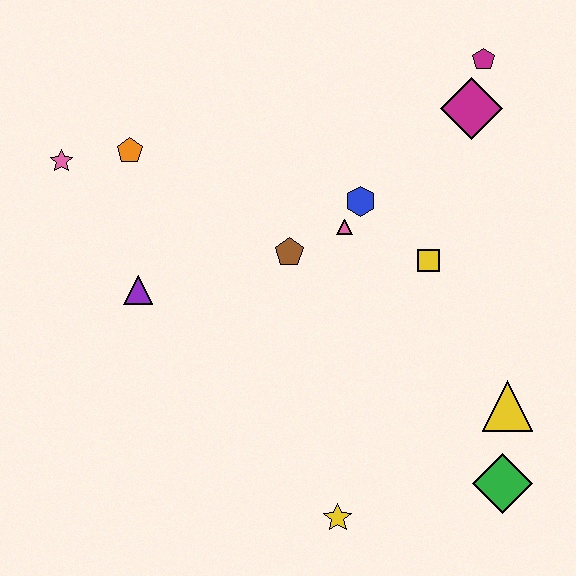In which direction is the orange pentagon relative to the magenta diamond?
The orange pentagon is to the left of the magenta diamond.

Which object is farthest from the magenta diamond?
The yellow star is farthest from the magenta diamond.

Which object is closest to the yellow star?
The green diamond is closest to the yellow star.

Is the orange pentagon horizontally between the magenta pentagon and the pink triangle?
No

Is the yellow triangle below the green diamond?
No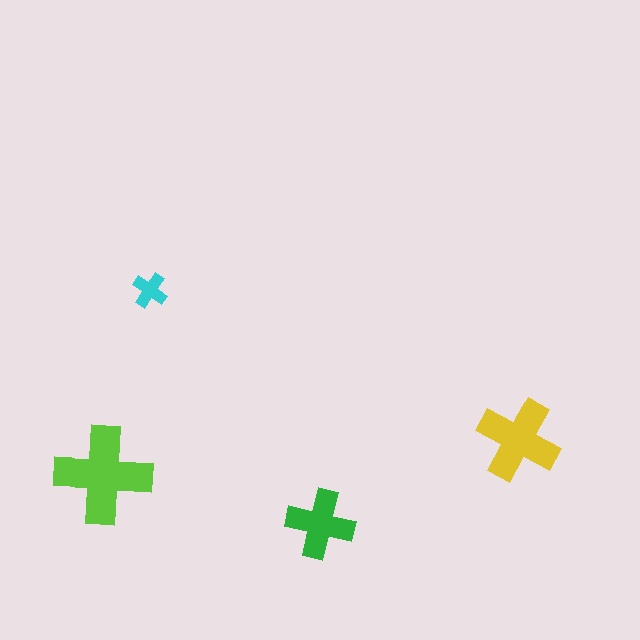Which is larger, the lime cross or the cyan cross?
The lime one.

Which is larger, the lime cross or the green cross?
The lime one.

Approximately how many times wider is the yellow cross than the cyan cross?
About 2.5 times wider.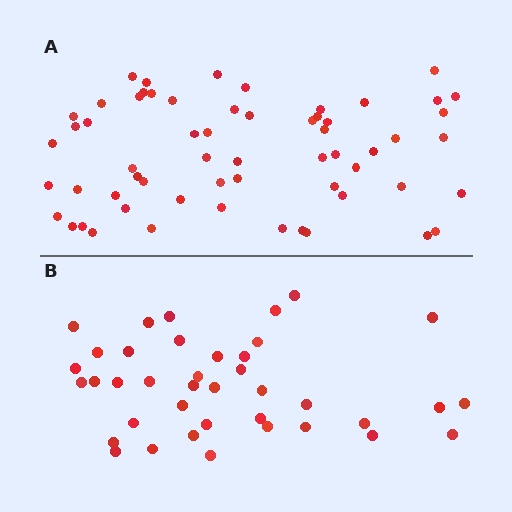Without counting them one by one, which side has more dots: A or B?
Region A (the top region) has more dots.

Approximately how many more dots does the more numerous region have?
Region A has approximately 20 more dots than region B.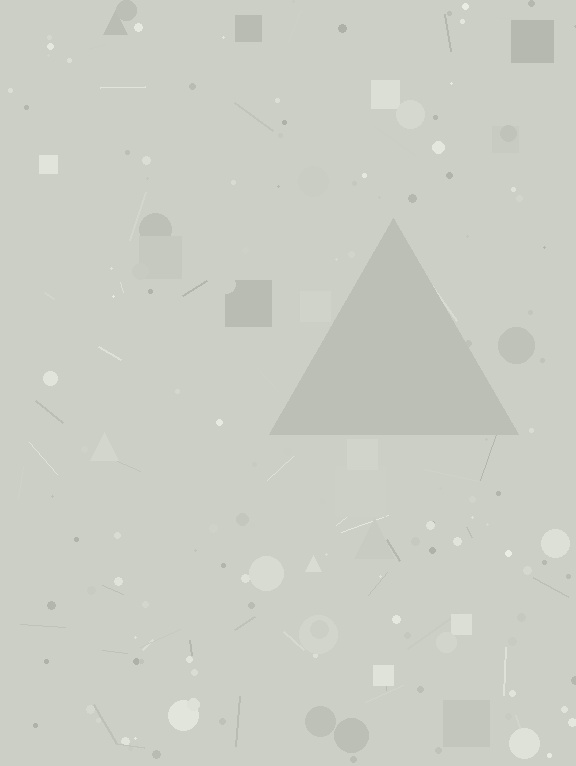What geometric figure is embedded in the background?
A triangle is embedded in the background.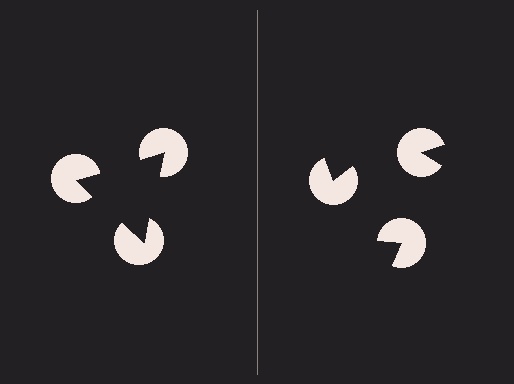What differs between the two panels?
The pac-man discs are positioned identically on both sides; only the wedge orientations differ. On the left they align to a triangle; on the right they are misaligned.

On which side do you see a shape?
An illusory triangle appears on the left side. On the right side the wedge cuts are rotated, so no coherent shape forms.